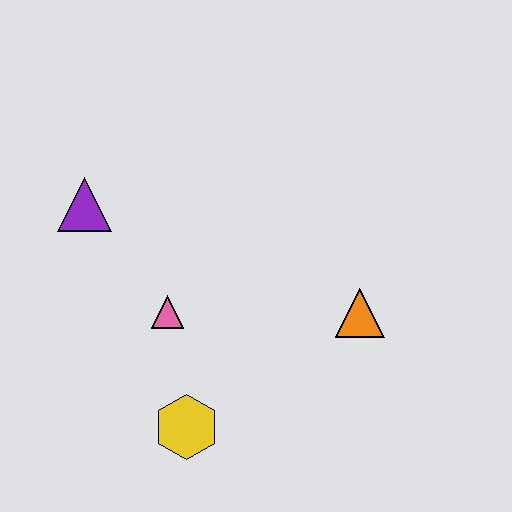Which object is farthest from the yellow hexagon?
The purple triangle is farthest from the yellow hexagon.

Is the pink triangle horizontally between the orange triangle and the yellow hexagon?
No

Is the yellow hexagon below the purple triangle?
Yes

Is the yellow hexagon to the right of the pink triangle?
Yes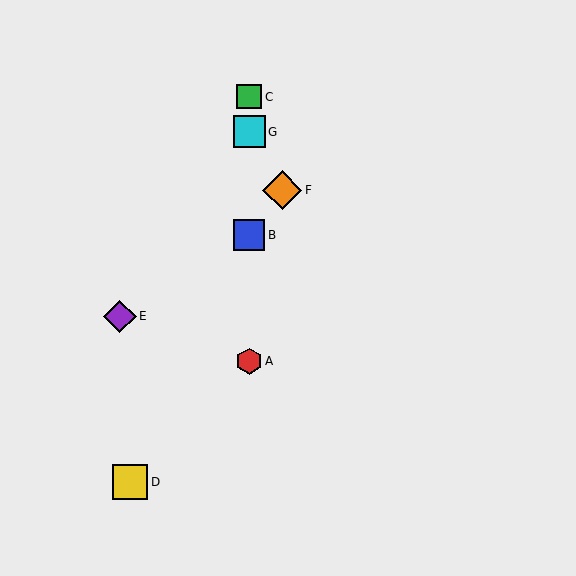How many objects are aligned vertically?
4 objects (A, B, C, G) are aligned vertically.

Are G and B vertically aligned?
Yes, both are at x≈249.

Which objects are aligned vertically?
Objects A, B, C, G are aligned vertically.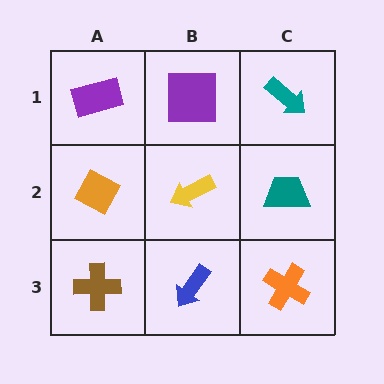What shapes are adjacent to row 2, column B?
A purple square (row 1, column B), a blue arrow (row 3, column B), an orange diamond (row 2, column A), a teal trapezoid (row 2, column C).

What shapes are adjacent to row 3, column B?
A yellow arrow (row 2, column B), a brown cross (row 3, column A), an orange cross (row 3, column C).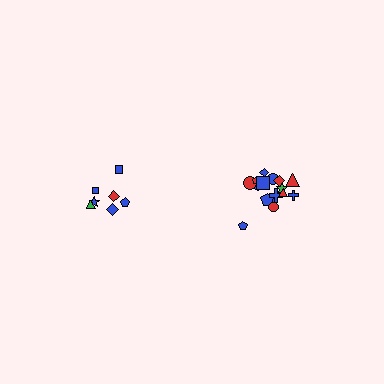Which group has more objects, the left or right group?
The right group.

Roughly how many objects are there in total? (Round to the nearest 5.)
Roughly 25 objects in total.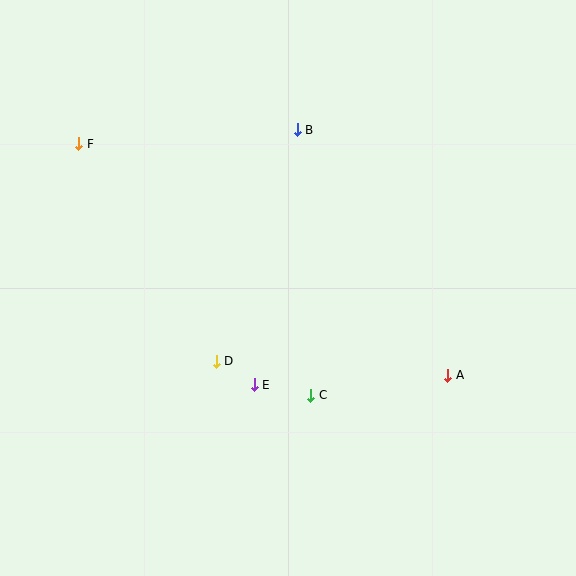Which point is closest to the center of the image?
Point E at (254, 385) is closest to the center.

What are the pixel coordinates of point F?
Point F is at (79, 144).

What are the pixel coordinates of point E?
Point E is at (254, 385).